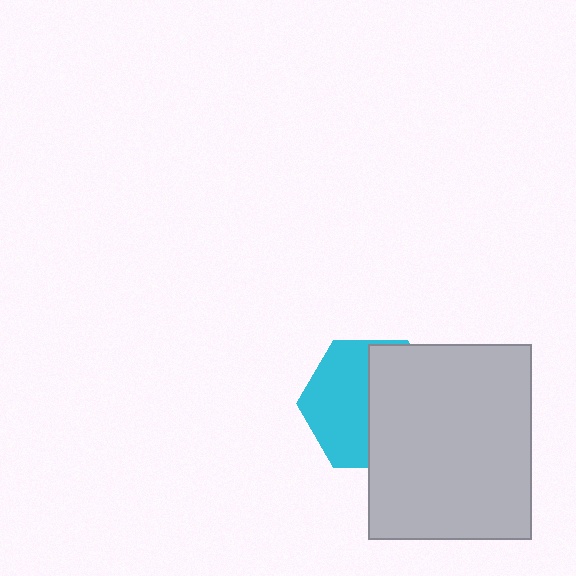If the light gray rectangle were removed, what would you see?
You would see the complete cyan hexagon.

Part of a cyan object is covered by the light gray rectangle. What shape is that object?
It is a hexagon.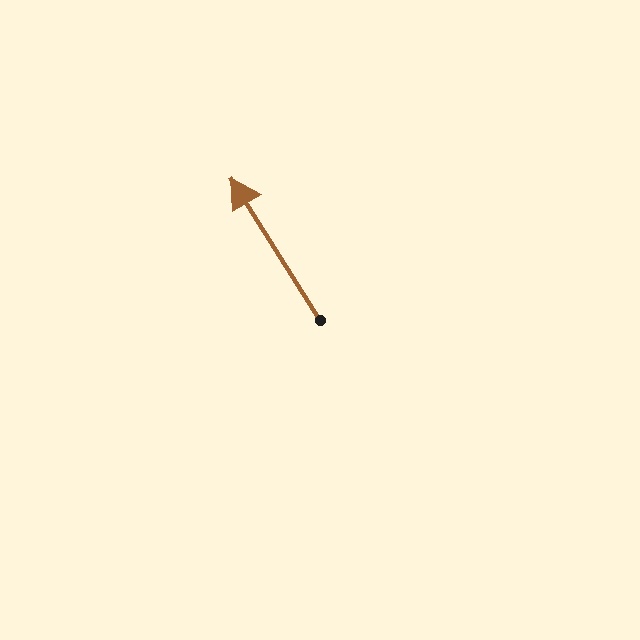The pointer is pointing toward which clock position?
Roughly 11 o'clock.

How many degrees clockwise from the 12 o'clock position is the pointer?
Approximately 328 degrees.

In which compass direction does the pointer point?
Northwest.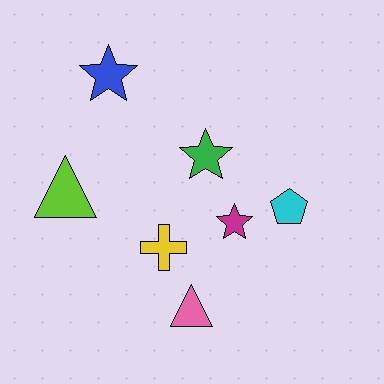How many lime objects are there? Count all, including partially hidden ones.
There is 1 lime object.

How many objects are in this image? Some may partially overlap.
There are 7 objects.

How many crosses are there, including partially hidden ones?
There is 1 cross.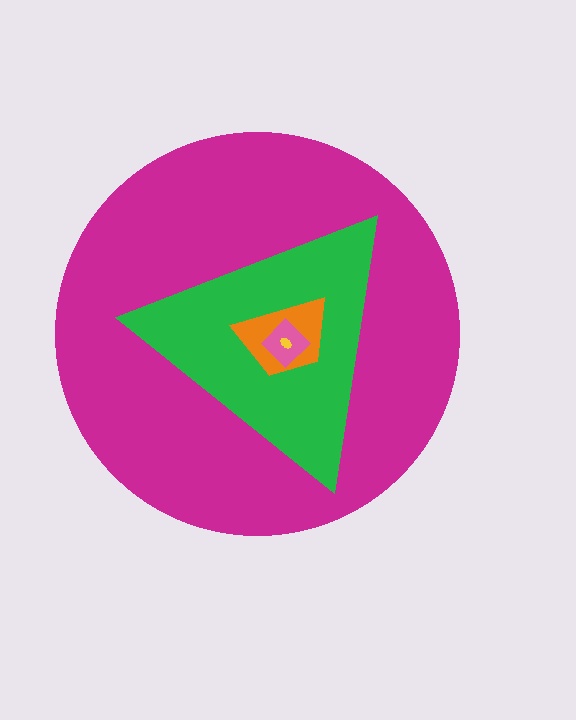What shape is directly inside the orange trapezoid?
The pink diamond.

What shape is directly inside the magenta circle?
The green triangle.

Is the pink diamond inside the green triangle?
Yes.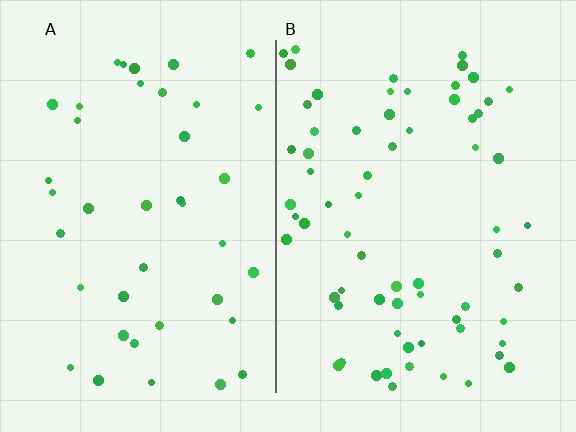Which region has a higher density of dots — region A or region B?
B (the right).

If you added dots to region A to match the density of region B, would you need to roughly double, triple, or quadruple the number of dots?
Approximately double.